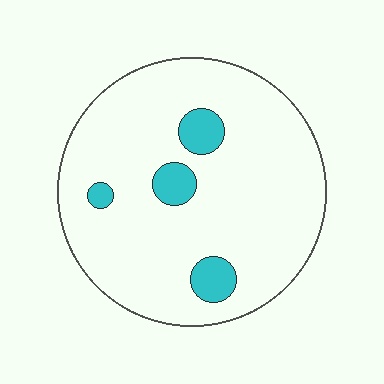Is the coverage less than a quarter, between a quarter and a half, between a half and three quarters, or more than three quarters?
Less than a quarter.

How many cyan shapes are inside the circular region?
4.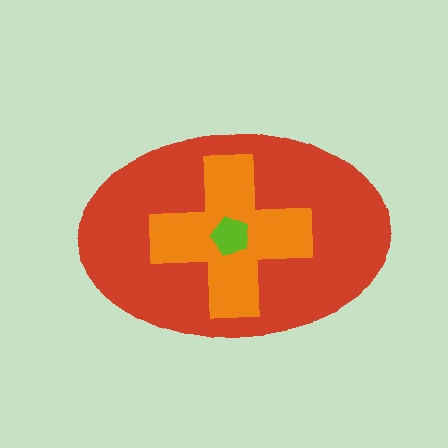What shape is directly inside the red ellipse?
The orange cross.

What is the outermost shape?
The red ellipse.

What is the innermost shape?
The lime pentagon.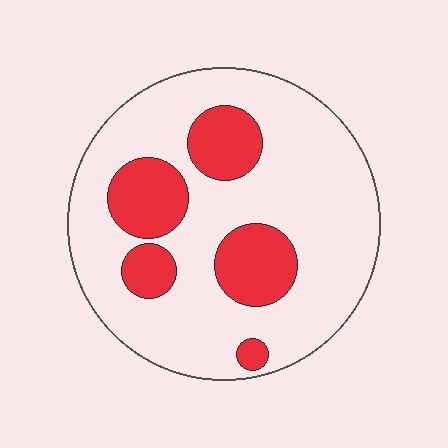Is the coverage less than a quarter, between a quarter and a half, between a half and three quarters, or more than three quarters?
Less than a quarter.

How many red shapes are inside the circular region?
5.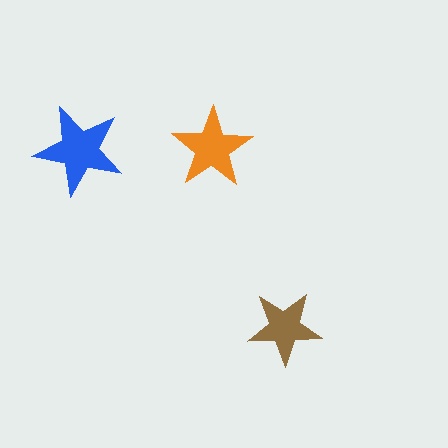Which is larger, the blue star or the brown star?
The blue one.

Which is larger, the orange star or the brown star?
The orange one.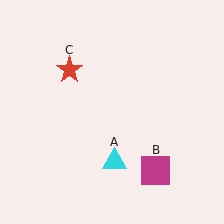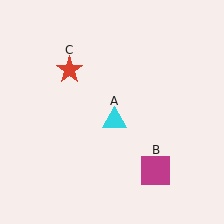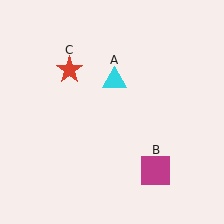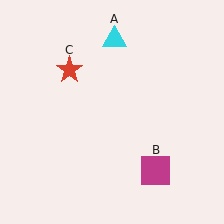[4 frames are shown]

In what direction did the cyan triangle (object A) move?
The cyan triangle (object A) moved up.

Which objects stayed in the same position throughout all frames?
Magenta square (object B) and red star (object C) remained stationary.